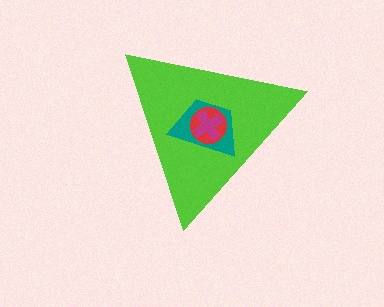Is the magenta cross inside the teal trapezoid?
Yes.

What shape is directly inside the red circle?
The magenta cross.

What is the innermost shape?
The magenta cross.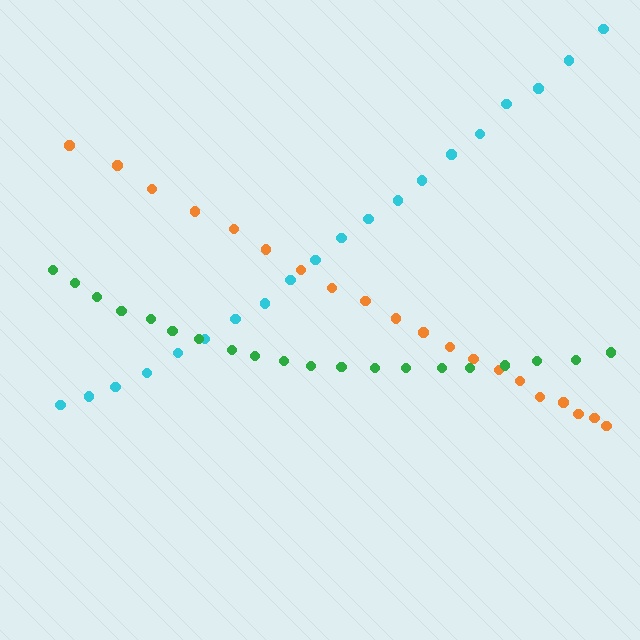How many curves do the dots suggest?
There are 3 distinct paths.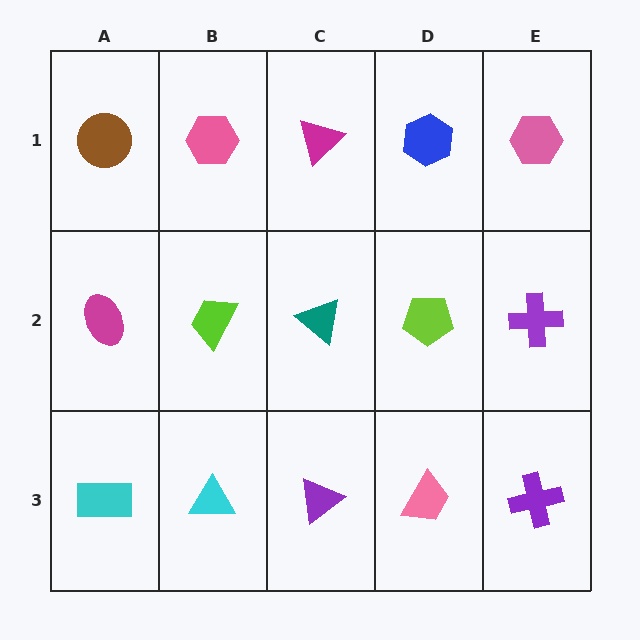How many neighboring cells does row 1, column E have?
2.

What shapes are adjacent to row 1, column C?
A teal triangle (row 2, column C), a pink hexagon (row 1, column B), a blue hexagon (row 1, column D).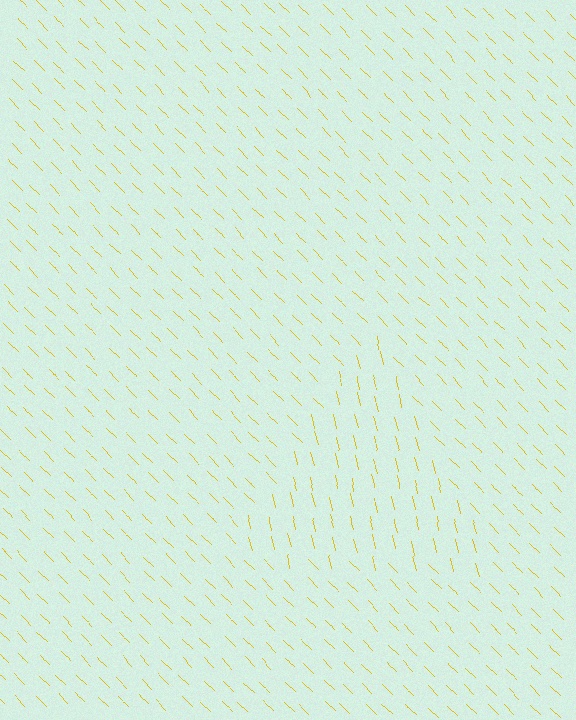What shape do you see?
I see a triangle.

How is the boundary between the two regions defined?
The boundary is defined purely by a change in line orientation (approximately 32 degrees difference). All lines are the same color and thickness.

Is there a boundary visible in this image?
Yes, there is a texture boundary formed by a change in line orientation.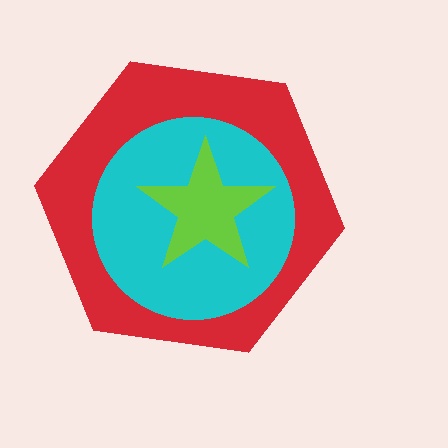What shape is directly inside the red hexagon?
The cyan circle.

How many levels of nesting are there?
3.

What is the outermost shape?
The red hexagon.